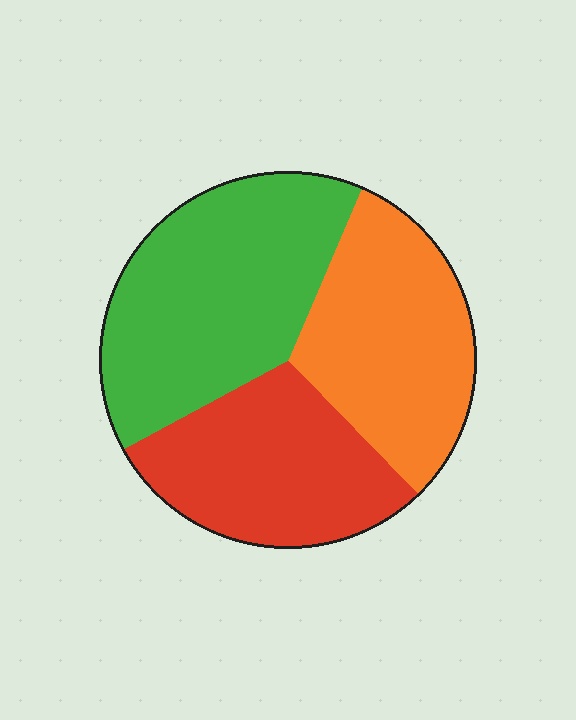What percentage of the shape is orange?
Orange takes up about one third (1/3) of the shape.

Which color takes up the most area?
Green, at roughly 40%.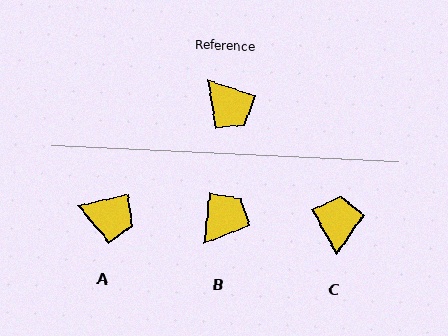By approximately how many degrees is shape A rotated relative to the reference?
Approximately 30 degrees counter-clockwise.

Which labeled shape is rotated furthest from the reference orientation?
C, about 137 degrees away.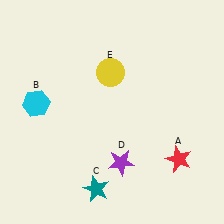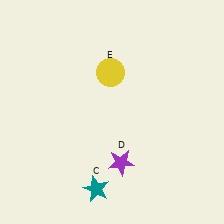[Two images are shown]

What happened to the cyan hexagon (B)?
The cyan hexagon (B) was removed in Image 2. It was in the top-left area of Image 1.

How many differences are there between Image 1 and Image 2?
There are 2 differences between the two images.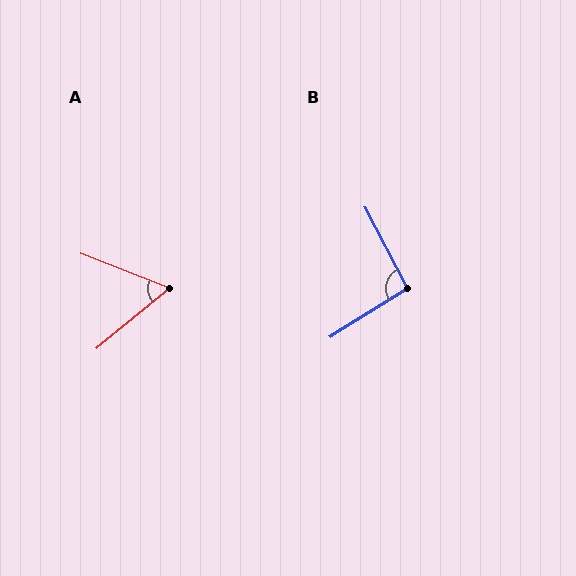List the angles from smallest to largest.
A (61°), B (94°).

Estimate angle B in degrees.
Approximately 94 degrees.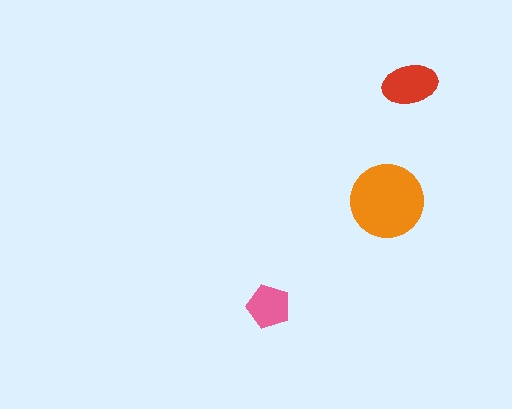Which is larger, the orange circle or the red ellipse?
The orange circle.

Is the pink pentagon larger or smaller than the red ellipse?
Smaller.